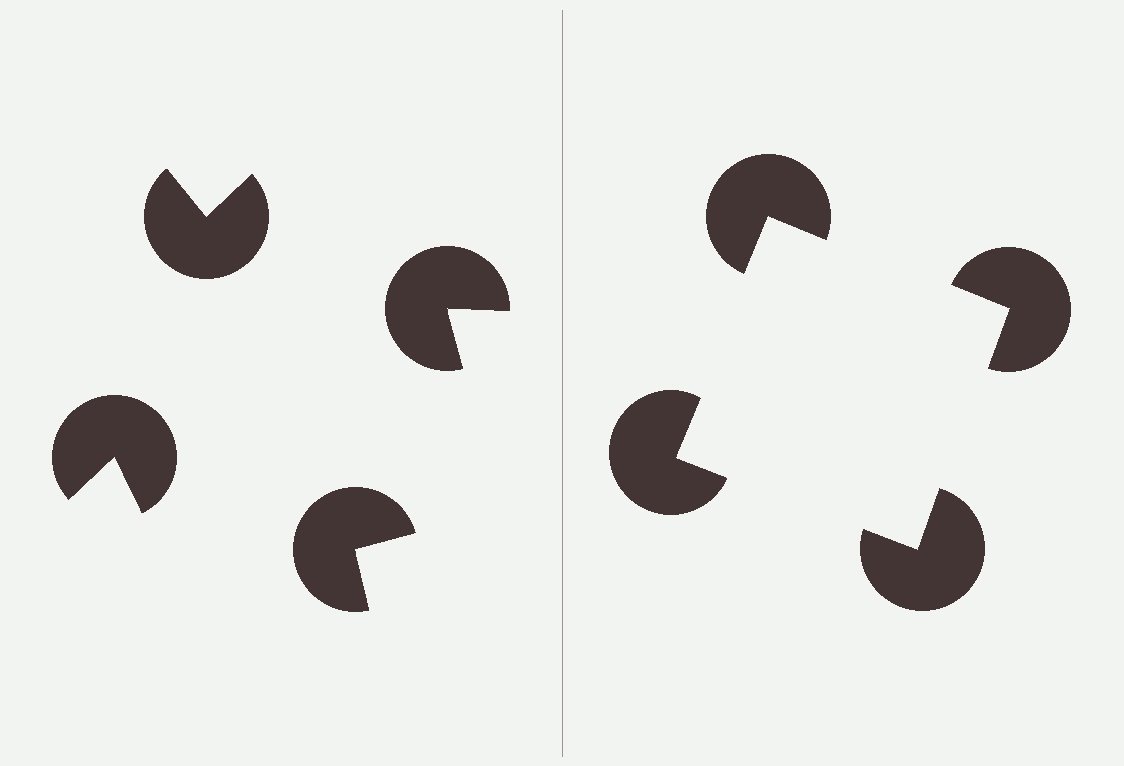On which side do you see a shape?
An illusory square appears on the right side. On the left side the wedge cuts are rotated, so no coherent shape forms.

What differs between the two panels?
The pac-man discs are positioned identically on both sides; only the wedge orientations differ. On the right they align to a square; on the left they are misaligned.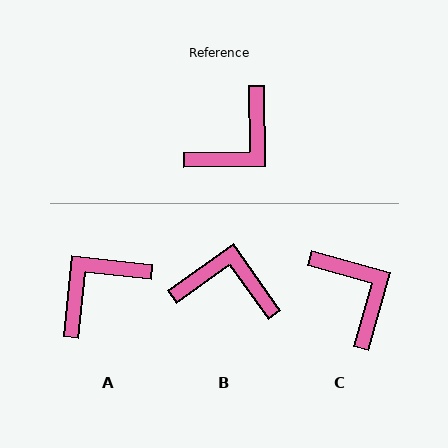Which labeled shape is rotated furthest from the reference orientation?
A, about 173 degrees away.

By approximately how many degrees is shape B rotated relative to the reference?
Approximately 125 degrees counter-clockwise.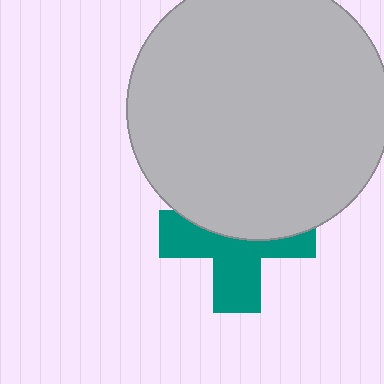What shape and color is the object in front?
The object in front is a light gray circle.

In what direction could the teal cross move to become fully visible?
The teal cross could move down. That would shift it out from behind the light gray circle entirely.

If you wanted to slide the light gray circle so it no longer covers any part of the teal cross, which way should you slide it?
Slide it up — that is the most direct way to separate the two shapes.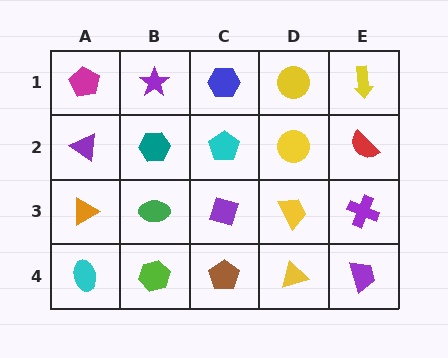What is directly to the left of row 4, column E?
A yellow triangle.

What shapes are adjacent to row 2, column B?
A purple star (row 1, column B), a green ellipse (row 3, column B), a purple triangle (row 2, column A), a cyan pentagon (row 2, column C).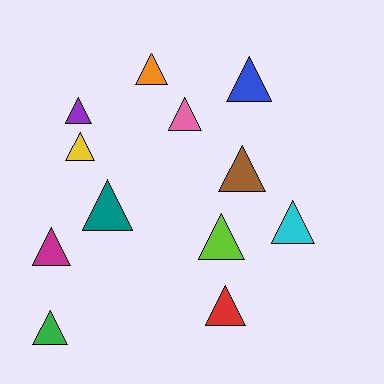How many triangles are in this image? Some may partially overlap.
There are 12 triangles.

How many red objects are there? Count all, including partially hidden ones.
There is 1 red object.